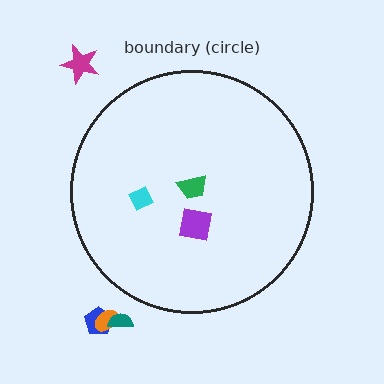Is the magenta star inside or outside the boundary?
Outside.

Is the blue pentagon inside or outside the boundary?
Outside.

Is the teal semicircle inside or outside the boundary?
Outside.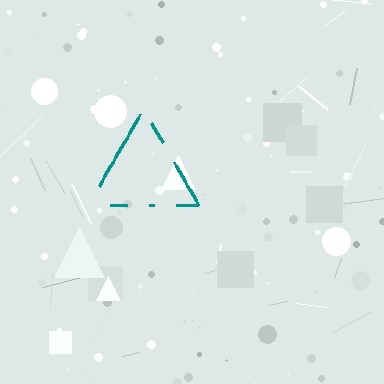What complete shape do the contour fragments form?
The contour fragments form a triangle.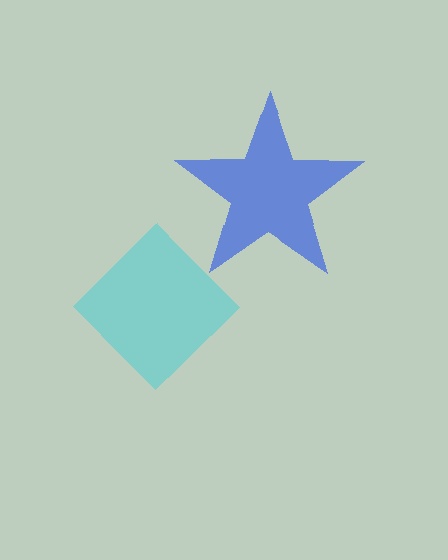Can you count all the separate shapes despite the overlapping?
Yes, there are 2 separate shapes.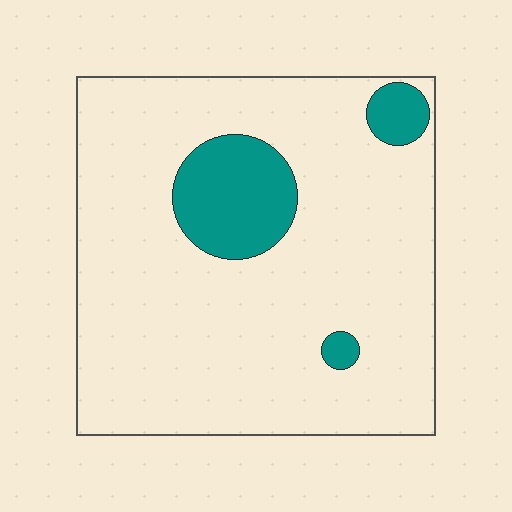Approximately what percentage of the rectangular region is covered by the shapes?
Approximately 15%.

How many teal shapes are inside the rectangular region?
3.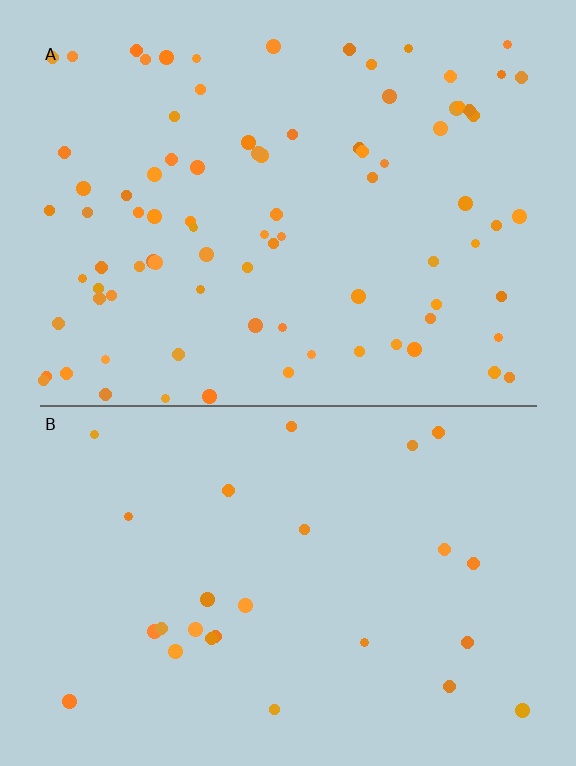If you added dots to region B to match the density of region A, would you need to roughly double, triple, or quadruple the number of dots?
Approximately triple.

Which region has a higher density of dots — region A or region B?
A (the top).